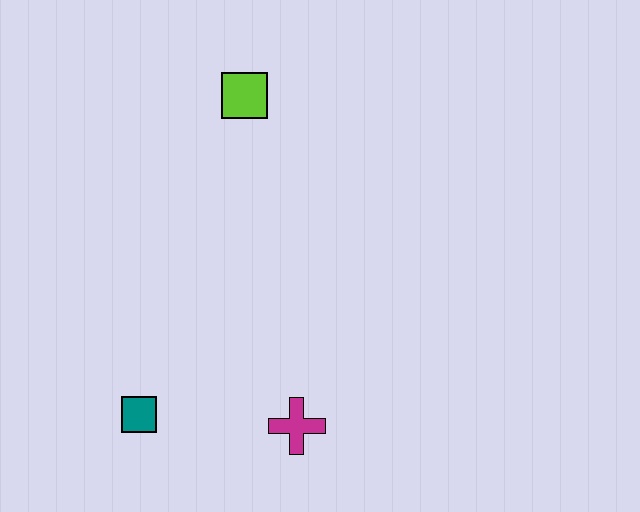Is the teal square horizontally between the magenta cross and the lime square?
No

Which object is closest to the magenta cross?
The teal square is closest to the magenta cross.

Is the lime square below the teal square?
No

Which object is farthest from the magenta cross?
The lime square is farthest from the magenta cross.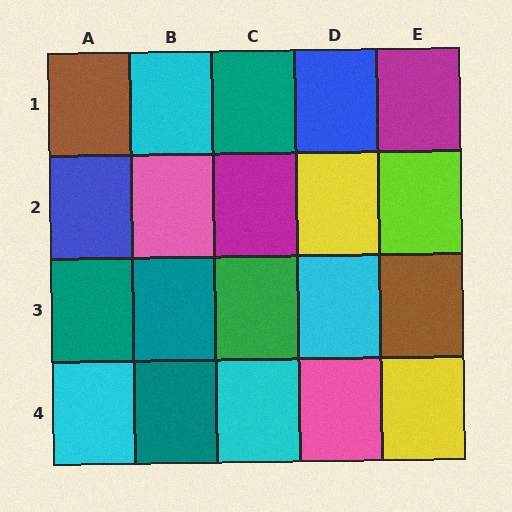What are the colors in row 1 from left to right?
Brown, cyan, teal, blue, magenta.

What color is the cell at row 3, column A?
Teal.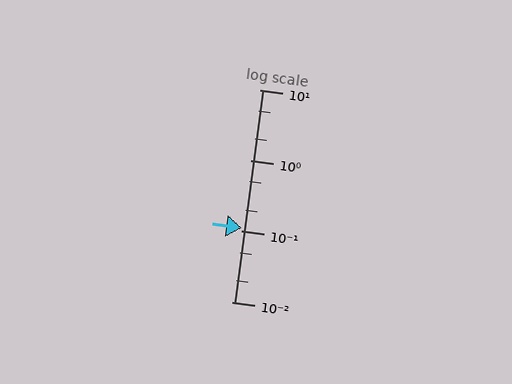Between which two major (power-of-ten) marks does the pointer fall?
The pointer is between 0.1 and 1.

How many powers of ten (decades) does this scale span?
The scale spans 3 decades, from 0.01 to 10.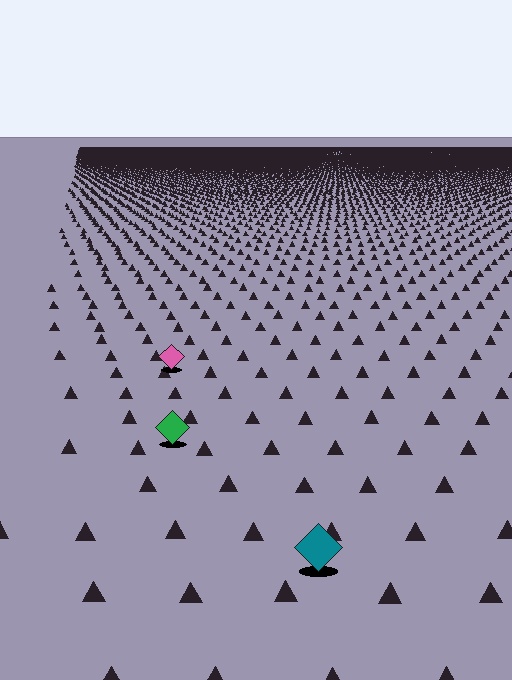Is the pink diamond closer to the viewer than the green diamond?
No. The green diamond is closer — you can tell from the texture gradient: the ground texture is coarser near it.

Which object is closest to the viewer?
The teal diamond is closest. The texture marks near it are larger and more spread out.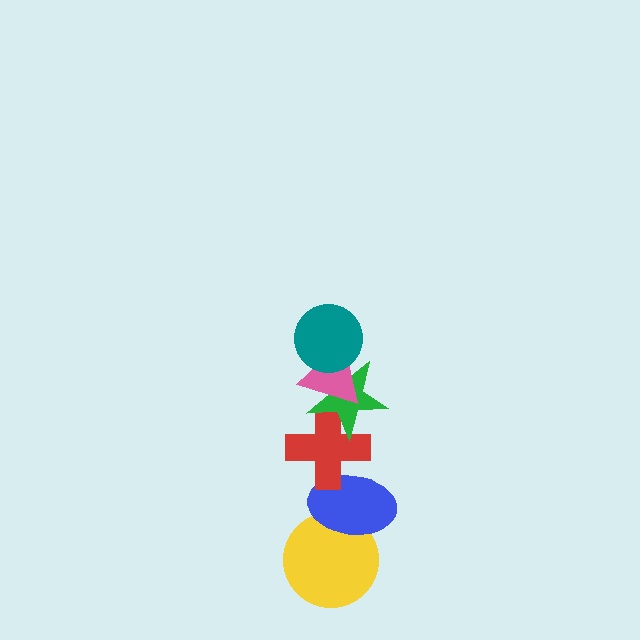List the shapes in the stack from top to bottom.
From top to bottom: the teal circle, the pink triangle, the green star, the red cross, the blue ellipse, the yellow circle.